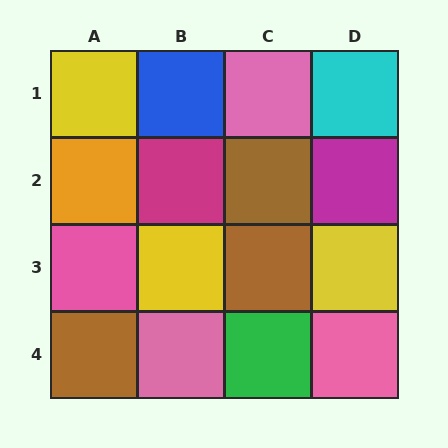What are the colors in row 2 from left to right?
Orange, magenta, brown, magenta.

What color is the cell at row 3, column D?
Yellow.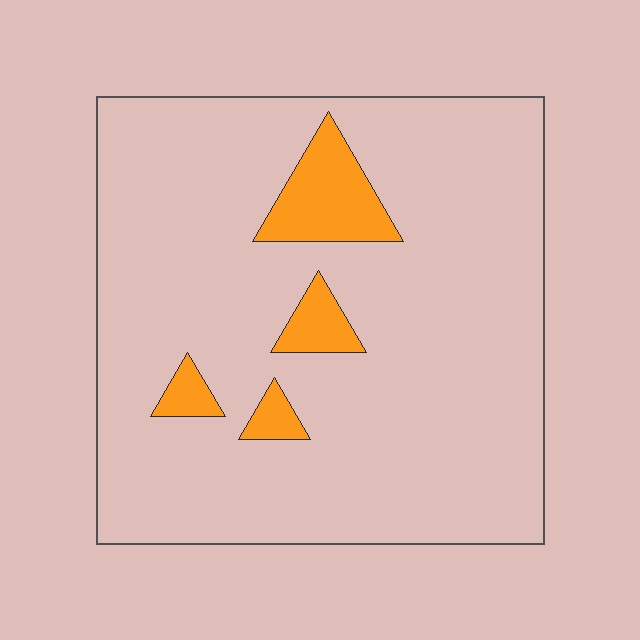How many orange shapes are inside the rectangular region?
4.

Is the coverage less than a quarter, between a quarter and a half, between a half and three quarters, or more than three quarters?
Less than a quarter.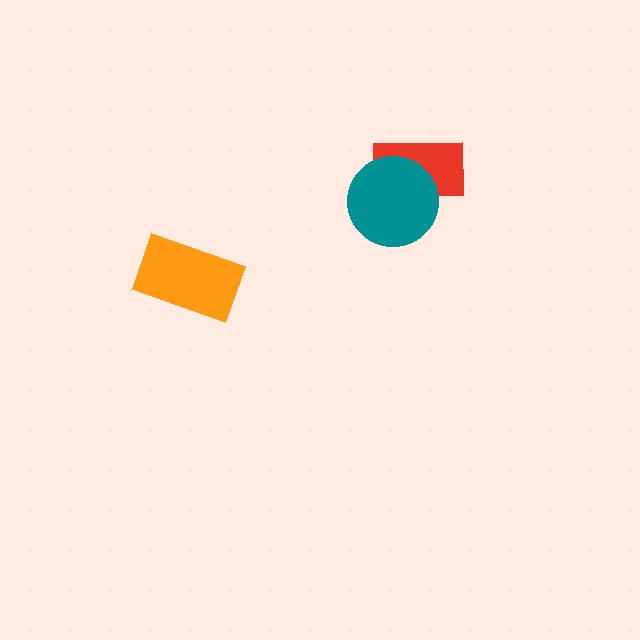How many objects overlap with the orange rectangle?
0 objects overlap with the orange rectangle.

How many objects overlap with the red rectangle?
1 object overlaps with the red rectangle.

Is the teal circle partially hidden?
No, no other shape covers it.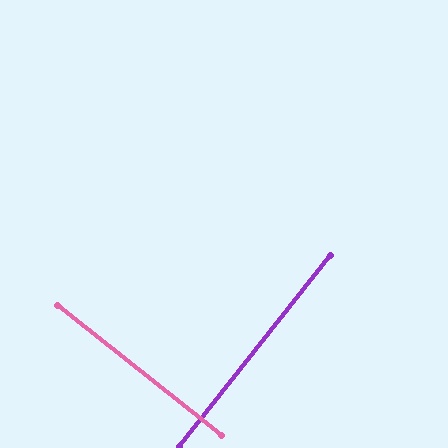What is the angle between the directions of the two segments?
Approximately 90 degrees.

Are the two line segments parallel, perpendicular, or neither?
Perpendicular — they meet at approximately 90°.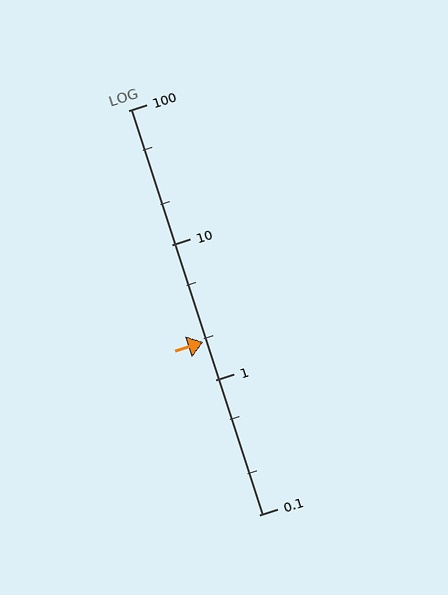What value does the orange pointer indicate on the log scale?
The pointer indicates approximately 1.9.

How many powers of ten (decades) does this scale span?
The scale spans 3 decades, from 0.1 to 100.